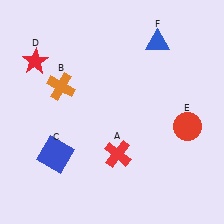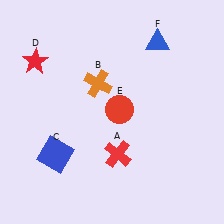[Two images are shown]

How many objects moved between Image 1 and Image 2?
2 objects moved between the two images.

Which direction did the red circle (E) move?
The red circle (E) moved left.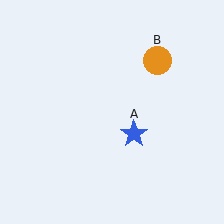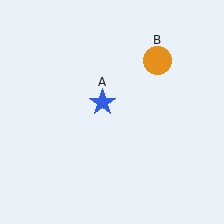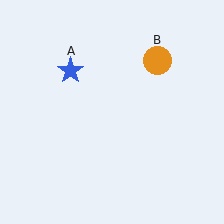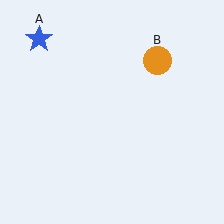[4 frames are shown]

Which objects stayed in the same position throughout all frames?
Orange circle (object B) remained stationary.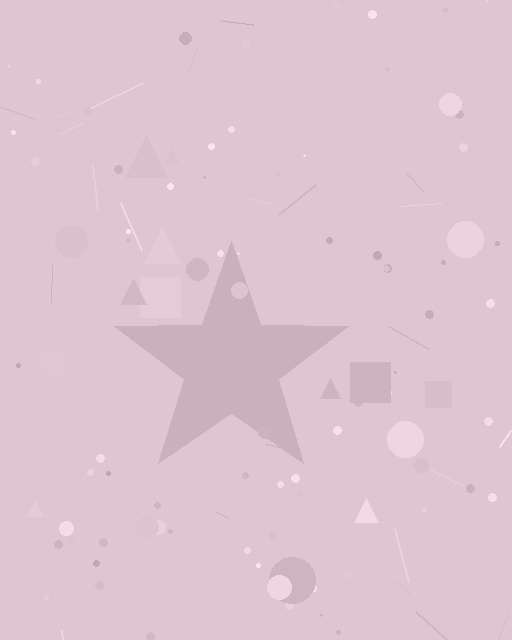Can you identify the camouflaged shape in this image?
The camouflaged shape is a star.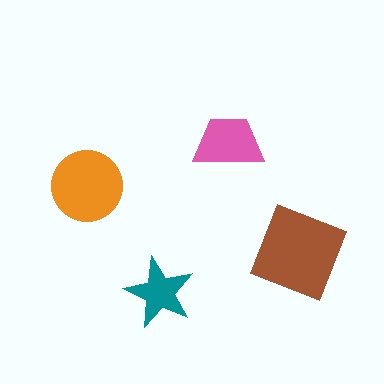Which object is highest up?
The pink trapezoid is topmost.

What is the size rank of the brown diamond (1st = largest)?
1st.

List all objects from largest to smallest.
The brown diamond, the orange circle, the pink trapezoid, the teal star.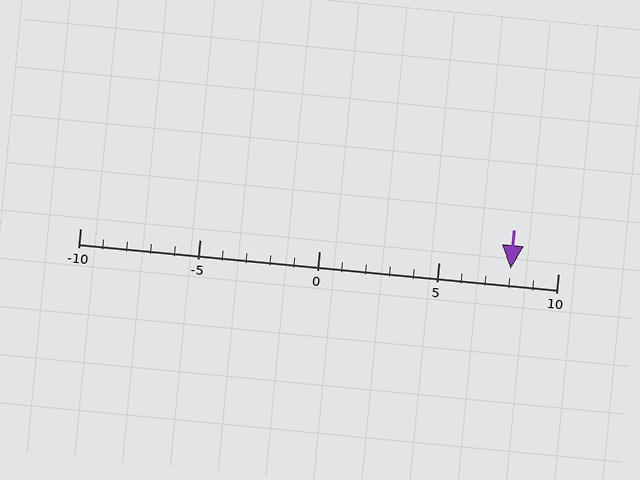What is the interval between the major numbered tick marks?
The major tick marks are spaced 5 units apart.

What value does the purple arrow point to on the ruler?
The purple arrow points to approximately 8.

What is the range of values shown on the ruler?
The ruler shows values from -10 to 10.